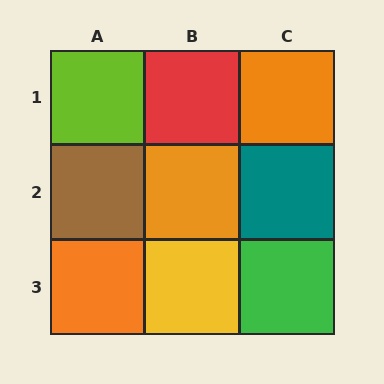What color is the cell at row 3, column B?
Yellow.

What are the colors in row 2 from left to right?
Brown, orange, teal.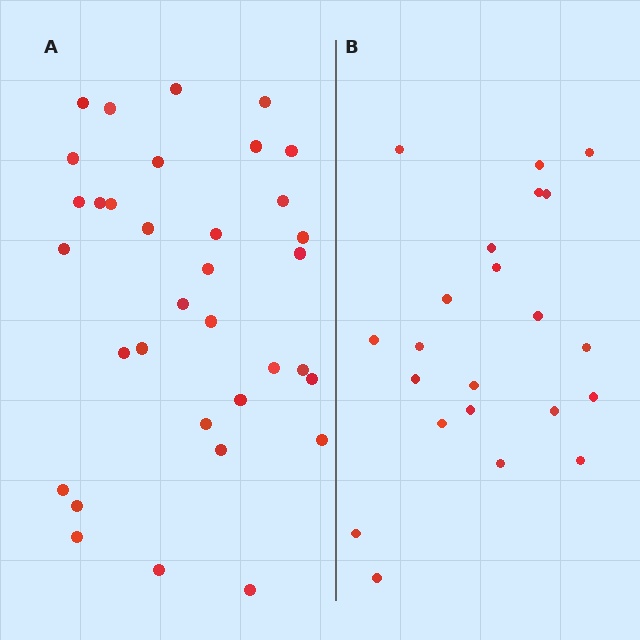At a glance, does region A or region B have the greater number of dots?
Region A (the left region) has more dots.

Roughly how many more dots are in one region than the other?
Region A has roughly 12 or so more dots than region B.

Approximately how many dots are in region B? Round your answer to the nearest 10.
About 20 dots. (The exact count is 22, which rounds to 20.)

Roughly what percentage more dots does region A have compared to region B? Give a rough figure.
About 55% more.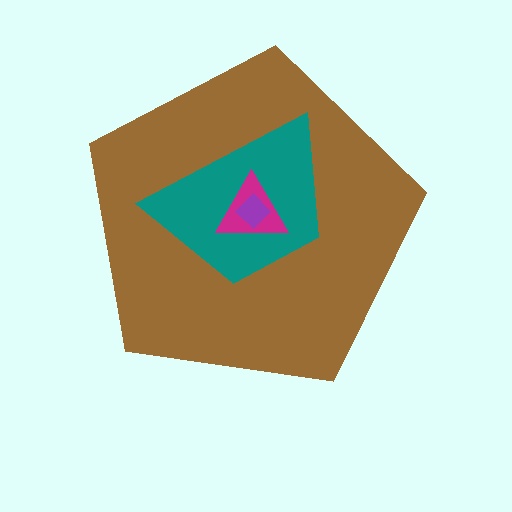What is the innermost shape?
The purple diamond.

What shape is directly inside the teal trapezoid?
The magenta triangle.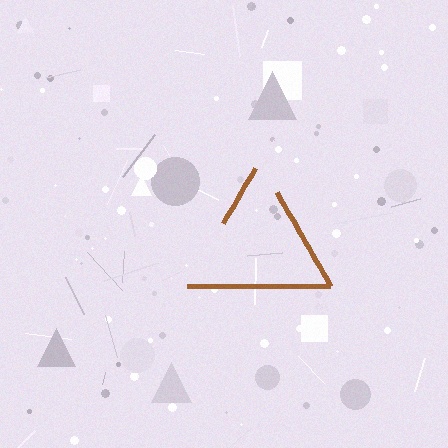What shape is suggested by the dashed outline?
The dashed outline suggests a triangle.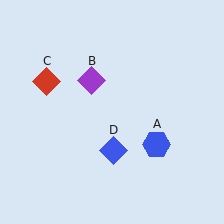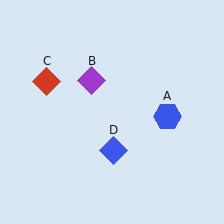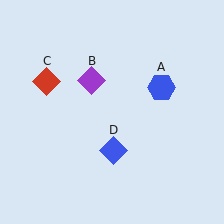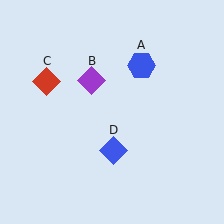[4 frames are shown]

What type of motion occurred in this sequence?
The blue hexagon (object A) rotated counterclockwise around the center of the scene.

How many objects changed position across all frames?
1 object changed position: blue hexagon (object A).